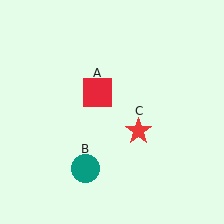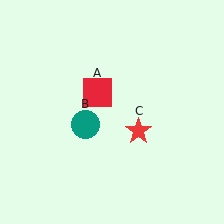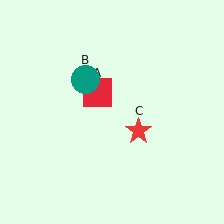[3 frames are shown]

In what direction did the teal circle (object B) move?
The teal circle (object B) moved up.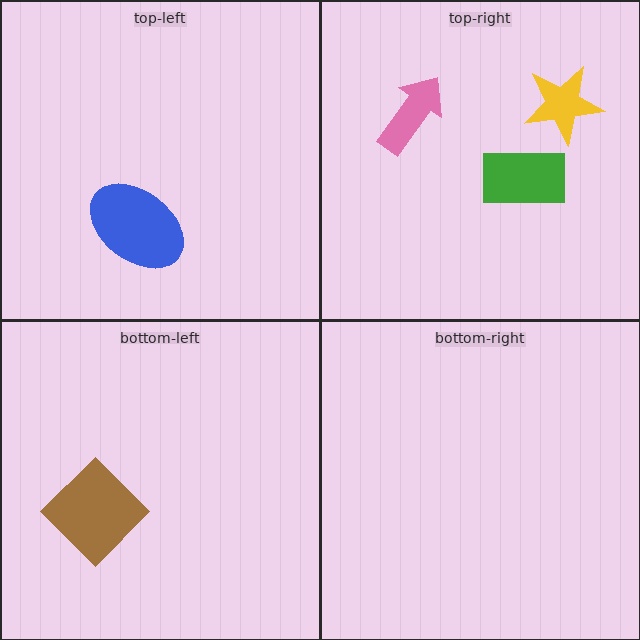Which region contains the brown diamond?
The bottom-left region.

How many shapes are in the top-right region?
3.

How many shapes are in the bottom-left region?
1.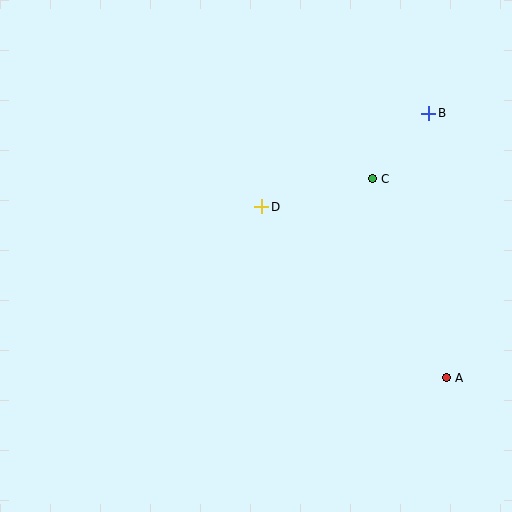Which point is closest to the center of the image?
Point D at (262, 207) is closest to the center.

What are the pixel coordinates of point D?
Point D is at (262, 207).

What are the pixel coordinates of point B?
Point B is at (429, 113).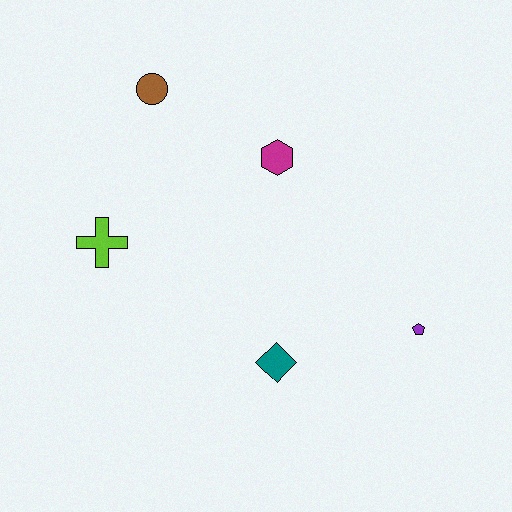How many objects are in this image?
There are 5 objects.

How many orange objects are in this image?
There are no orange objects.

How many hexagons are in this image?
There is 1 hexagon.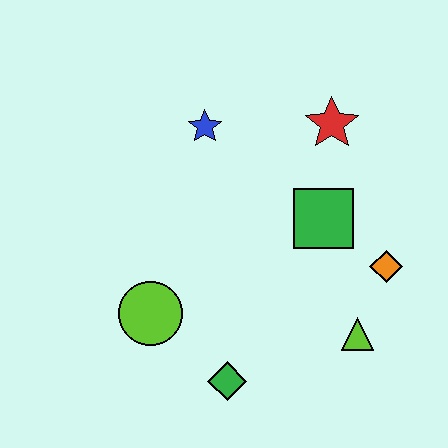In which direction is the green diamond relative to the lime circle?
The green diamond is to the right of the lime circle.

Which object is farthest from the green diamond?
The red star is farthest from the green diamond.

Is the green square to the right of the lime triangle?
No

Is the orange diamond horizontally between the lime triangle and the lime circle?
No